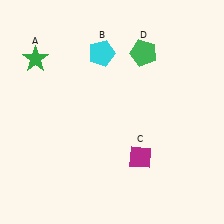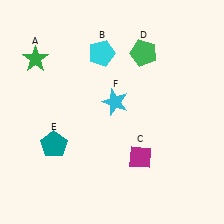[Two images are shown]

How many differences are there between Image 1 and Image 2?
There are 2 differences between the two images.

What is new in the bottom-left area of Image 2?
A teal pentagon (E) was added in the bottom-left area of Image 2.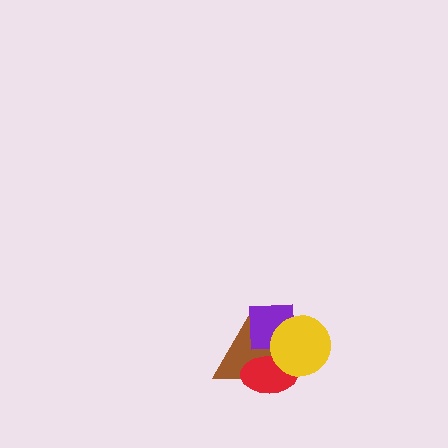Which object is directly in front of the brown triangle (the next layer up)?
The purple square is directly in front of the brown triangle.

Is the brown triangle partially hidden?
Yes, it is partially covered by another shape.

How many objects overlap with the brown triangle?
3 objects overlap with the brown triangle.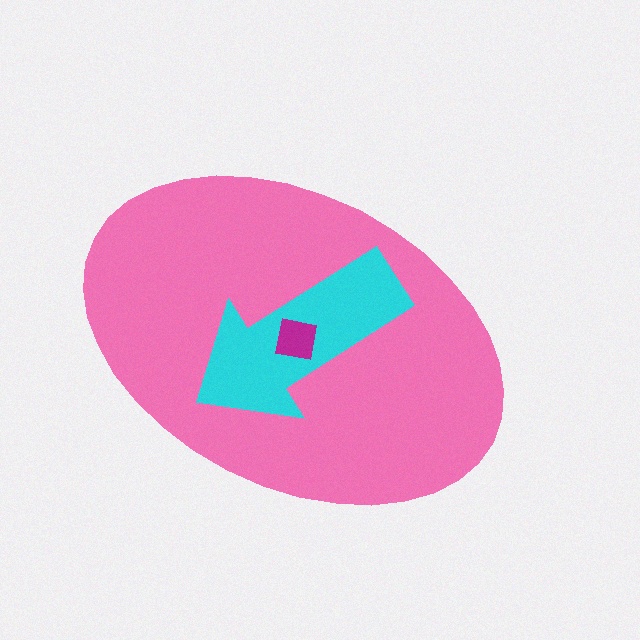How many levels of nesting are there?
3.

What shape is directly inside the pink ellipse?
The cyan arrow.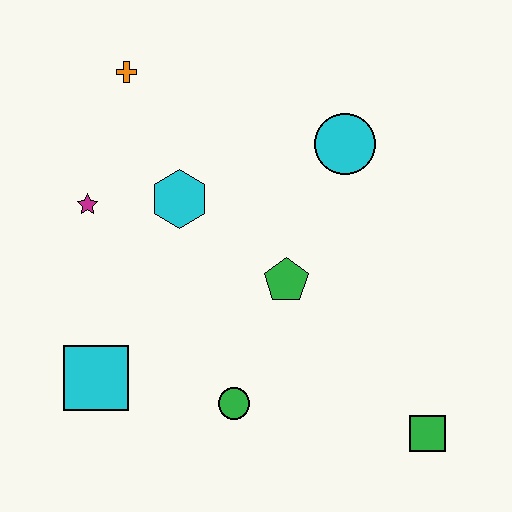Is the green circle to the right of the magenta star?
Yes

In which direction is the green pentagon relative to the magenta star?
The green pentagon is to the right of the magenta star.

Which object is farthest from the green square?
The orange cross is farthest from the green square.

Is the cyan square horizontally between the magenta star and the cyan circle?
Yes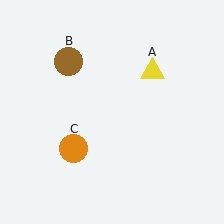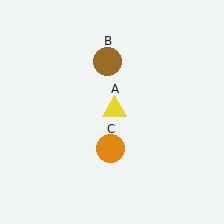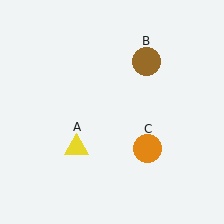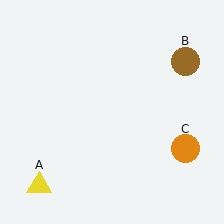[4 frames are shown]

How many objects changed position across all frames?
3 objects changed position: yellow triangle (object A), brown circle (object B), orange circle (object C).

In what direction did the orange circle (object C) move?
The orange circle (object C) moved right.